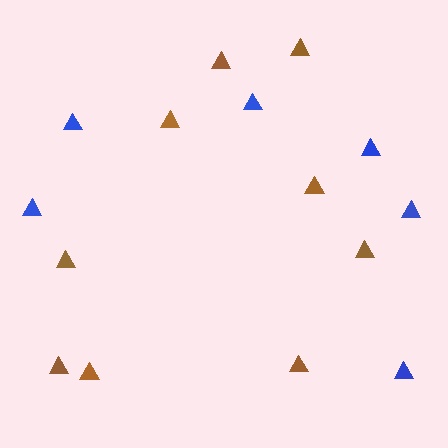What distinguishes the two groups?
There are 2 groups: one group of blue triangles (6) and one group of brown triangles (9).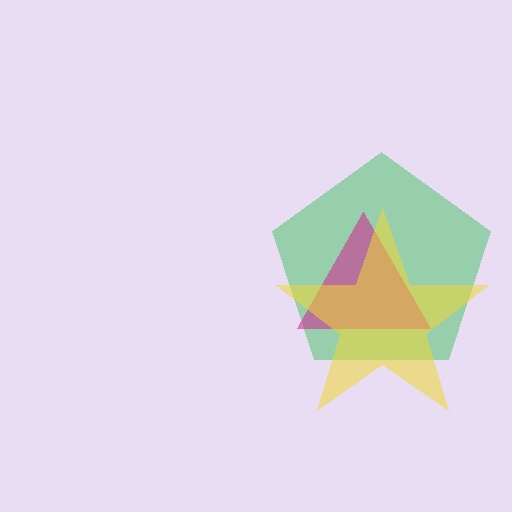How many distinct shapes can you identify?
There are 3 distinct shapes: a green pentagon, a magenta triangle, a yellow star.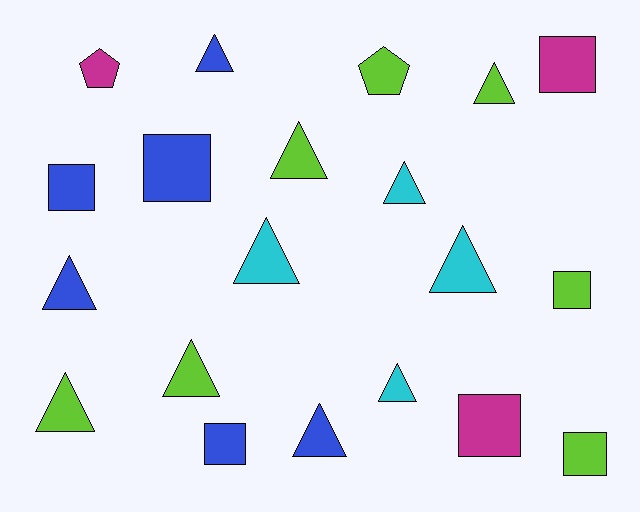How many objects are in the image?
There are 20 objects.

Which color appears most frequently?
Lime, with 7 objects.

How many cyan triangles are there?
There are 4 cyan triangles.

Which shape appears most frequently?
Triangle, with 11 objects.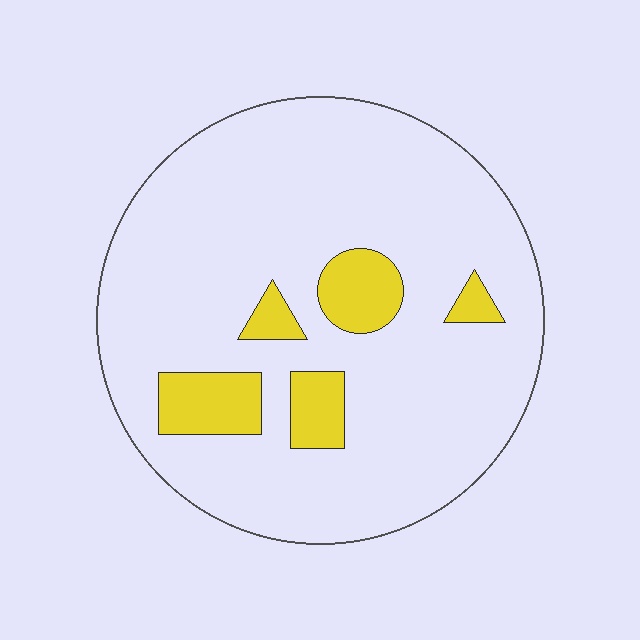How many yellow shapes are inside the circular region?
5.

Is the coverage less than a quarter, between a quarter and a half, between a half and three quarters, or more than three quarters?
Less than a quarter.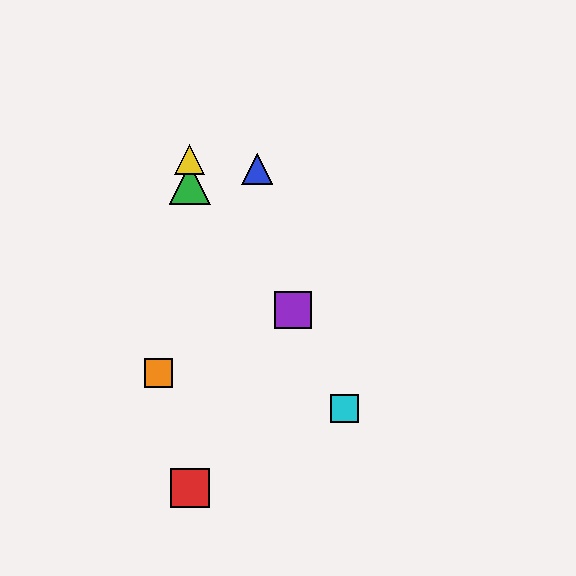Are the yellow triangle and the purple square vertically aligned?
No, the yellow triangle is at x≈190 and the purple square is at x≈293.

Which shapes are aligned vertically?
The red square, the green triangle, the yellow triangle are aligned vertically.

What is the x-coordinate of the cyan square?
The cyan square is at x≈345.